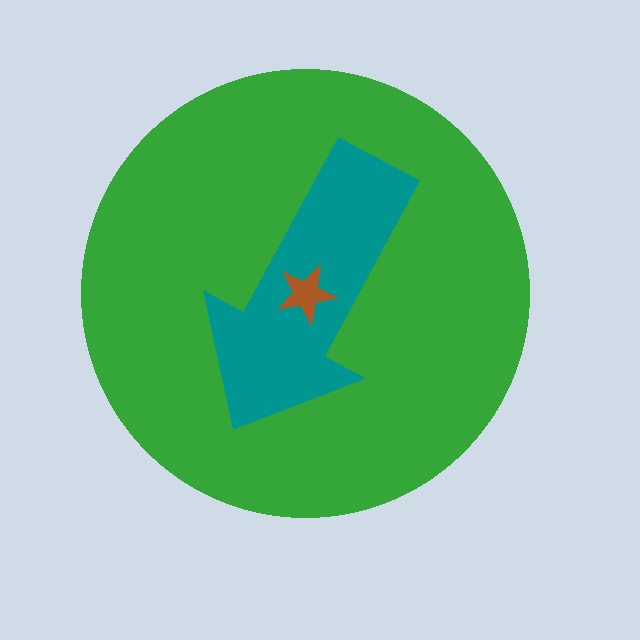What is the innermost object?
The brown star.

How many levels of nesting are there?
3.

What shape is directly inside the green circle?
The teal arrow.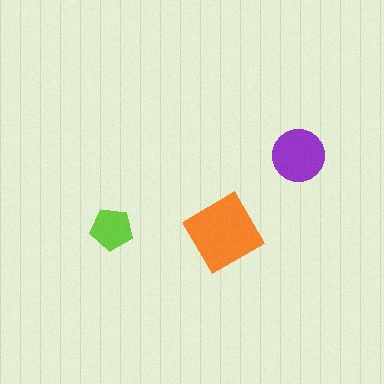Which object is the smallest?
The lime pentagon.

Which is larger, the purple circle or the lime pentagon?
The purple circle.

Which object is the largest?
The orange diamond.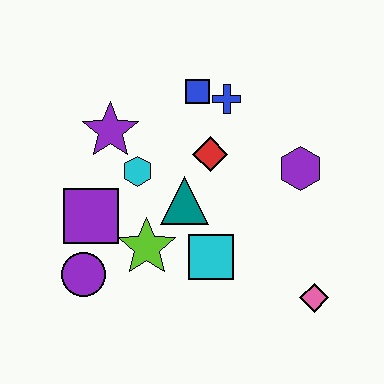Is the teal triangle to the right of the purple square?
Yes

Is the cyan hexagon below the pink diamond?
No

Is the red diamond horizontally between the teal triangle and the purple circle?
No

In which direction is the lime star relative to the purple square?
The lime star is to the right of the purple square.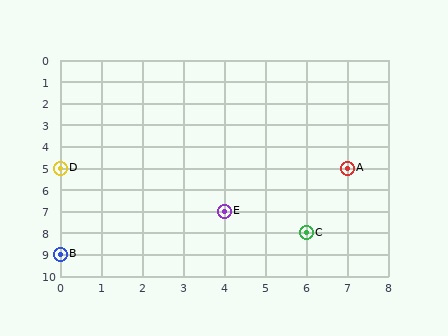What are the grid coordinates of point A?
Point A is at grid coordinates (7, 5).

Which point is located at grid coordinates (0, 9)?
Point B is at (0, 9).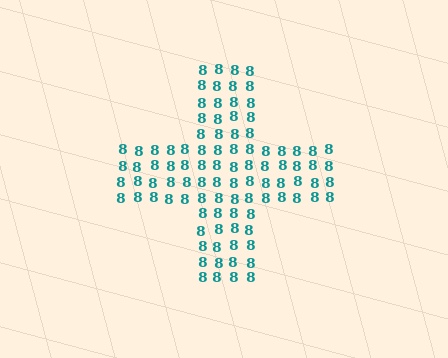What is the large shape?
The large shape is a cross.